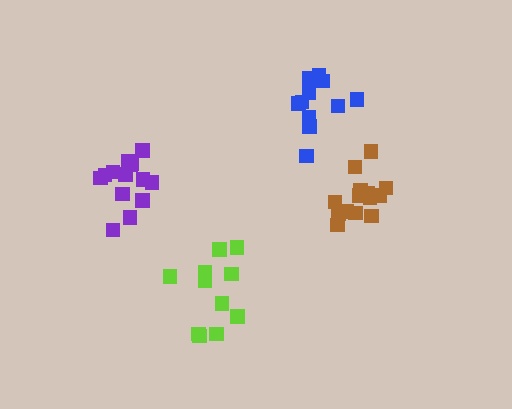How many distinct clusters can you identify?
There are 4 distinct clusters.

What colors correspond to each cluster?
The clusters are colored: purple, lime, brown, blue.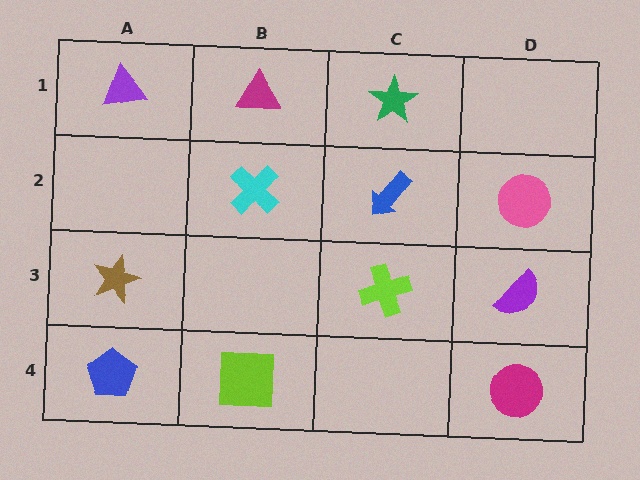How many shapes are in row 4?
3 shapes.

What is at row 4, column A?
A blue pentagon.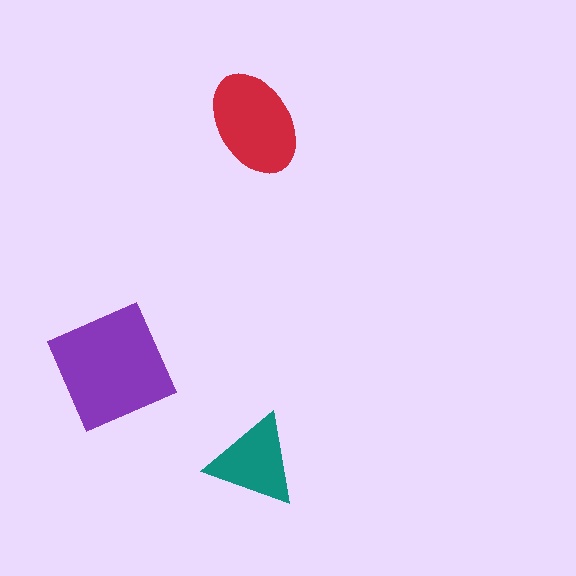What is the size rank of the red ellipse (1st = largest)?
2nd.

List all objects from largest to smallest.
The purple square, the red ellipse, the teal triangle.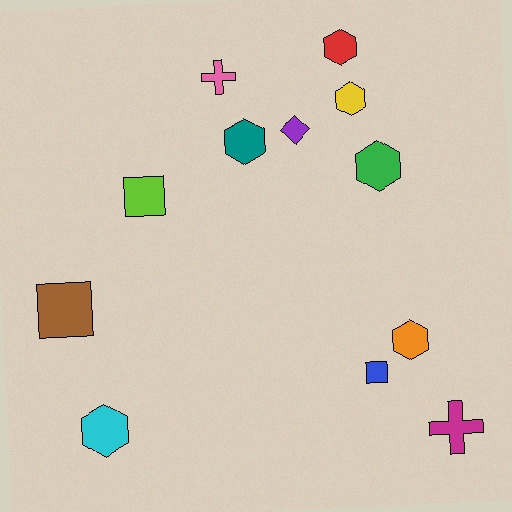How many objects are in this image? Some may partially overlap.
There are 12 objects.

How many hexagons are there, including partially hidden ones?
There are 6 hexagons.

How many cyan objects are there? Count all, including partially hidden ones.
There is 1 cyan object.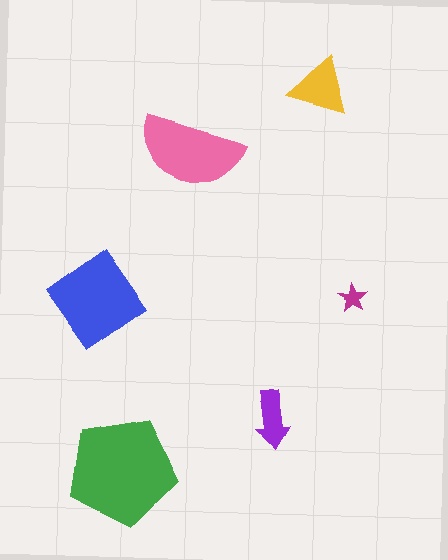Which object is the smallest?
The magenta star.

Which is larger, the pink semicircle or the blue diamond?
The blue diamond.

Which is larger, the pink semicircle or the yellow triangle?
The pink semicircle.